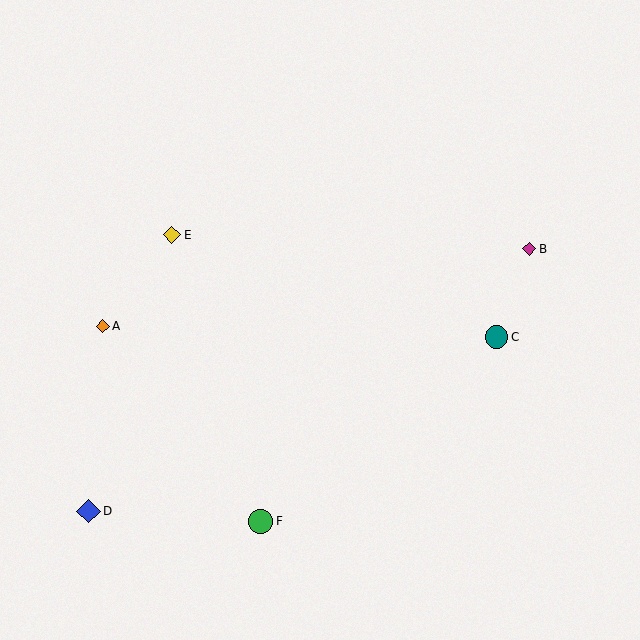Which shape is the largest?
The green circle (labeled F) is the largest.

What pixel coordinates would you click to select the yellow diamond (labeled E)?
Click at (172, 235) to select the yellow diamond E.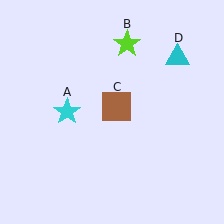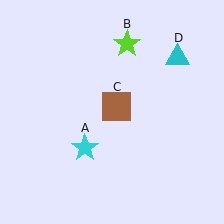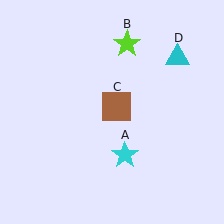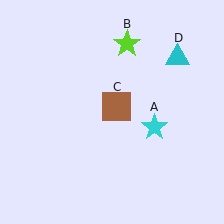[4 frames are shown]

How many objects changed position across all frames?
1 object changed position: cyan star (object A).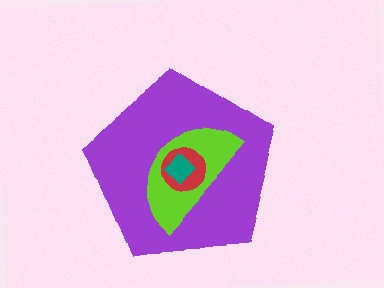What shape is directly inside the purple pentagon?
The lime semicircle.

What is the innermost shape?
The teal diamond.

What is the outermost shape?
The purple pentagon.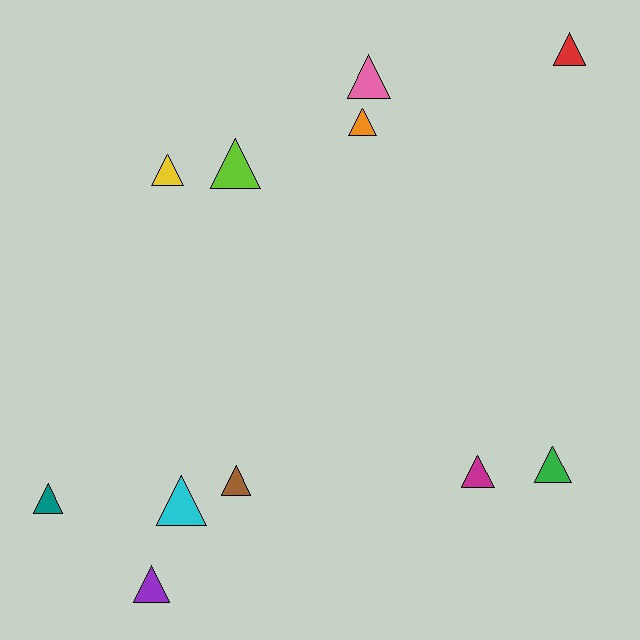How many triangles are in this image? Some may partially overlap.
There are 11 triangles.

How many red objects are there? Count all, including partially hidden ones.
There is 1 red object.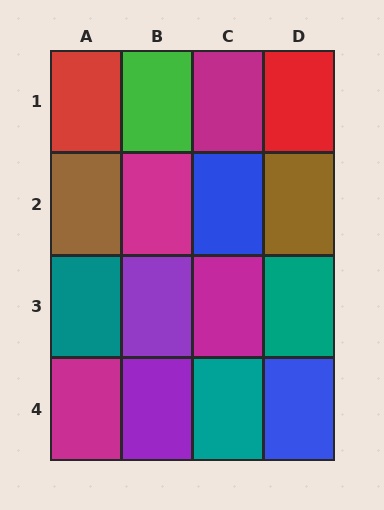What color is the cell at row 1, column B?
Green.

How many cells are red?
2 cells are red.